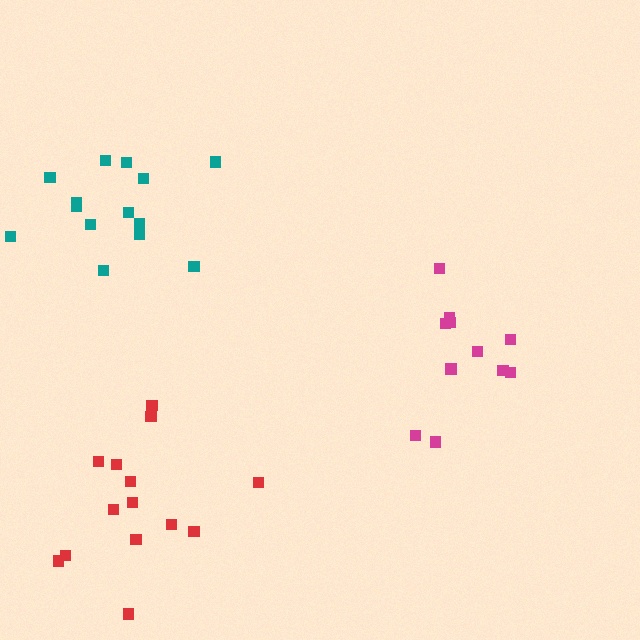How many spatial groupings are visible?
There are 3 spatial groupings.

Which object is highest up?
The teal cluster is topmost.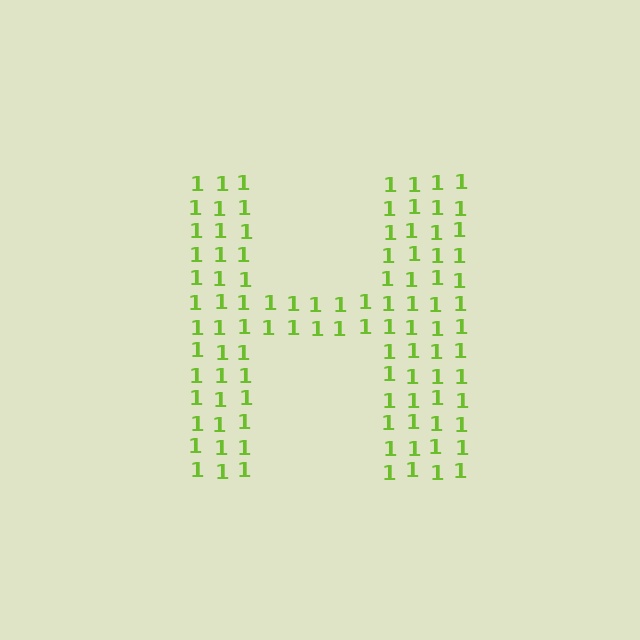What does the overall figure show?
The overall figure shows the letter H.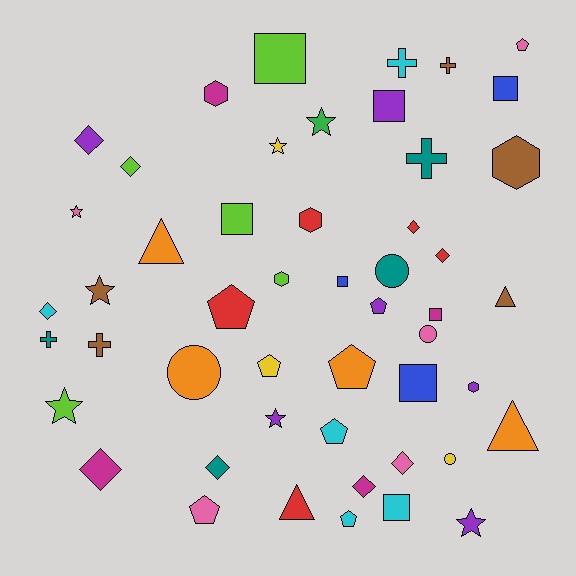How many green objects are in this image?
There is 1 green object.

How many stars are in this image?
There are 7 stars.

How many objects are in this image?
There are 50 objects.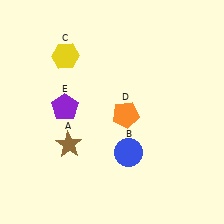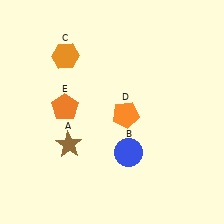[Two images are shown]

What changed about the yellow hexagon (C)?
In Image 1, C is yellow. In Image 2, it changed to orange.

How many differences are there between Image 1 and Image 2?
There are 2 differences between the two images.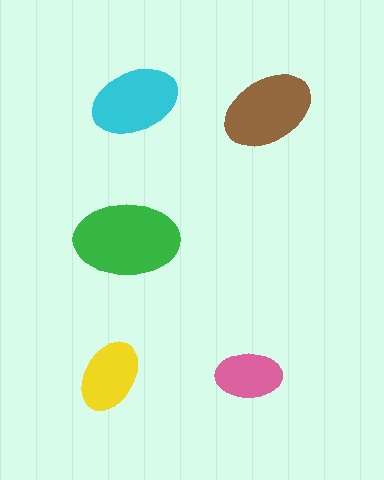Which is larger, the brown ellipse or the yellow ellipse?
The brown one.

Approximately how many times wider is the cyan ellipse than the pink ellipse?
About 1.5 times wider.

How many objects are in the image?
There are 5 objects in the image.